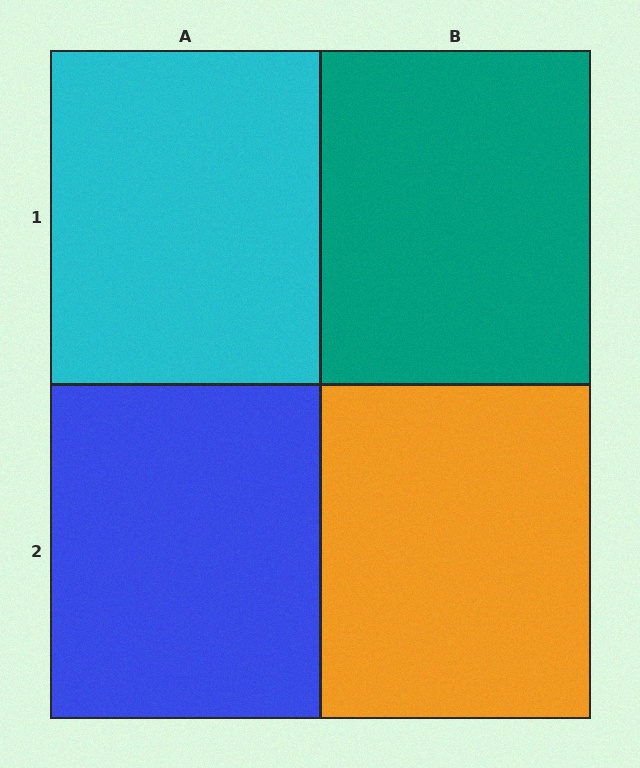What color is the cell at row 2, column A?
Blue.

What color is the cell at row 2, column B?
Orange.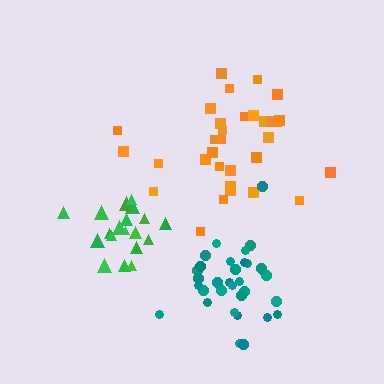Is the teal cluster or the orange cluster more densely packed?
Teal.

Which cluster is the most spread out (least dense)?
Orange.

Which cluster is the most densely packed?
Teal.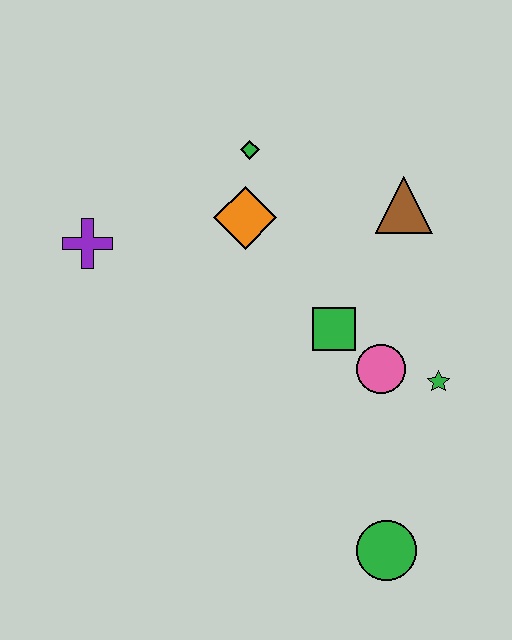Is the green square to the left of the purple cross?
No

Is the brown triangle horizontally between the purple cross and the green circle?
No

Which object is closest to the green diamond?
The orange diamond is closest to the green diamond.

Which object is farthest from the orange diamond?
The green circle is farthest from the orange diamond.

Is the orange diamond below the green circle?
No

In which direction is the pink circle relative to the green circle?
The pink circle is above the green circle.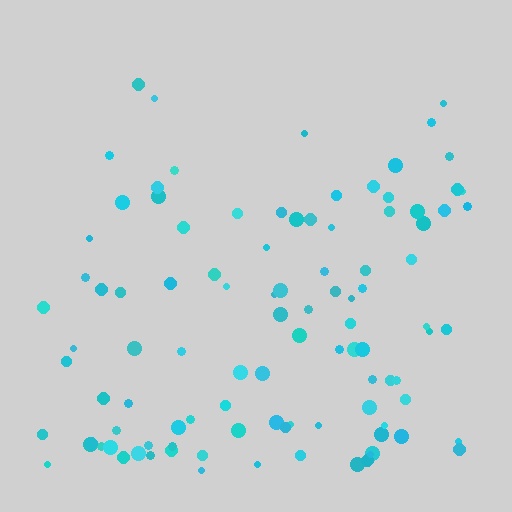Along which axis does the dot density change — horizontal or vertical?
Vertical.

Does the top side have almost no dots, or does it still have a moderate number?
Still a moderate number, just noticeably fewer than the bottom.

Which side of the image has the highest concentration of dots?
The bottom.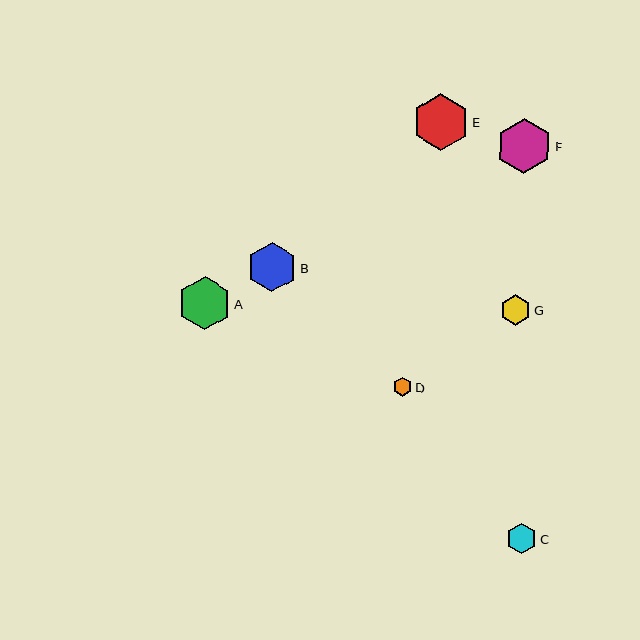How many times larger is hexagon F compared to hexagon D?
Hexagon F is approximately 2.9 times the size of hexagon D.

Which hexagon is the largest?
Hexagon E is the largest with a size of approximately 57 pixels.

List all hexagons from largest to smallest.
From largest to smallest: E, F, A, B, G, C, D.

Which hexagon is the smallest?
Hexagon D is the smallest with a size of approximately 19 pixels.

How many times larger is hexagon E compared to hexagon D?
Hexagon E is approximately 3.0 times the size of hexagon D.